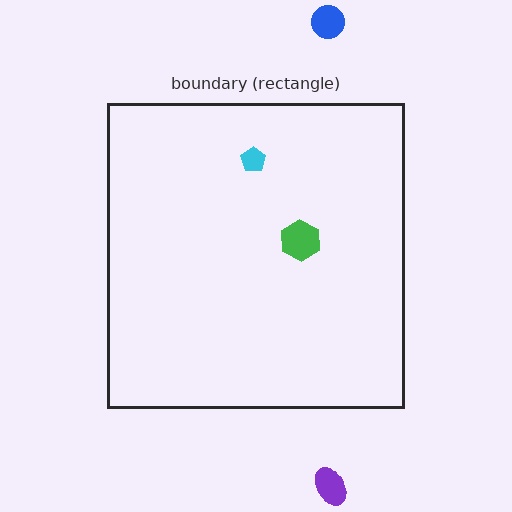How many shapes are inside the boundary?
2 inside, 2 outside.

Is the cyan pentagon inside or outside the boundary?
Inside.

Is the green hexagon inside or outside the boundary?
Inside.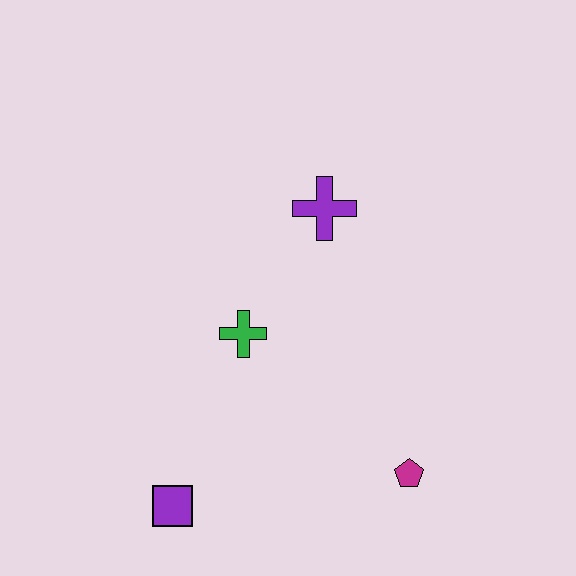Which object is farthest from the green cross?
The magenta pentagon is farthest from the green cross.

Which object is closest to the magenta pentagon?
The green cross is closest to the magenta pentagon.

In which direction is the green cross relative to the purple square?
The green cross is above the purple square.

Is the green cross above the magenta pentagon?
Yes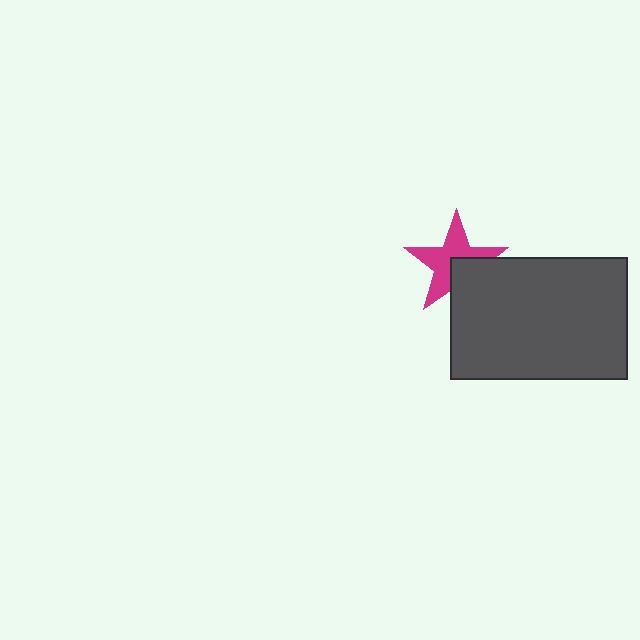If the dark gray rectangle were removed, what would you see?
You would see the complete magenta star.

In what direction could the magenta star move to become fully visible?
The magenta star could move toward the upper-left. That would shift it out from behind the dark gray rectangle entirely.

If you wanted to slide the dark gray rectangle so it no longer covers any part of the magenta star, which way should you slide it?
Slide it toward the lower-right — that is the most direct way to separate the two shapes.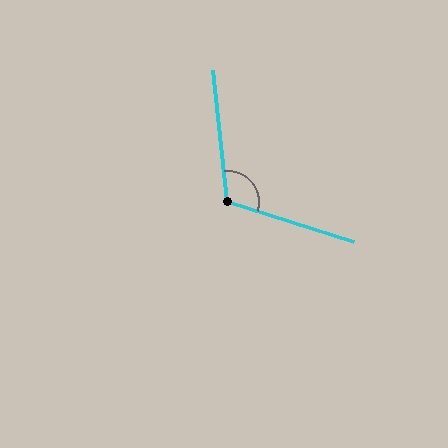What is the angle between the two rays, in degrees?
Approximately 113 degrees.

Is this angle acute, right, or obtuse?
It is obtuse.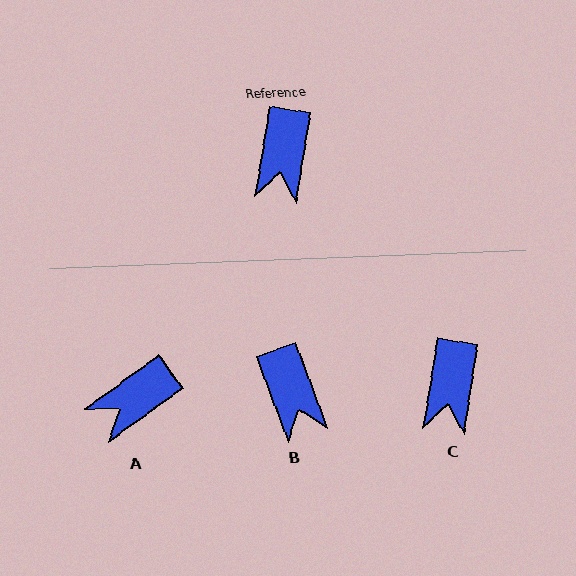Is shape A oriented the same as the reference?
No, it is off by about 45 degrees.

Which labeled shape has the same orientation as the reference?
C.